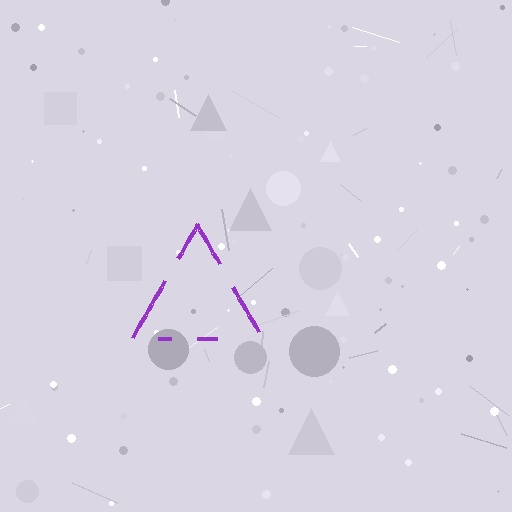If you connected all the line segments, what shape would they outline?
They would outline a triangle.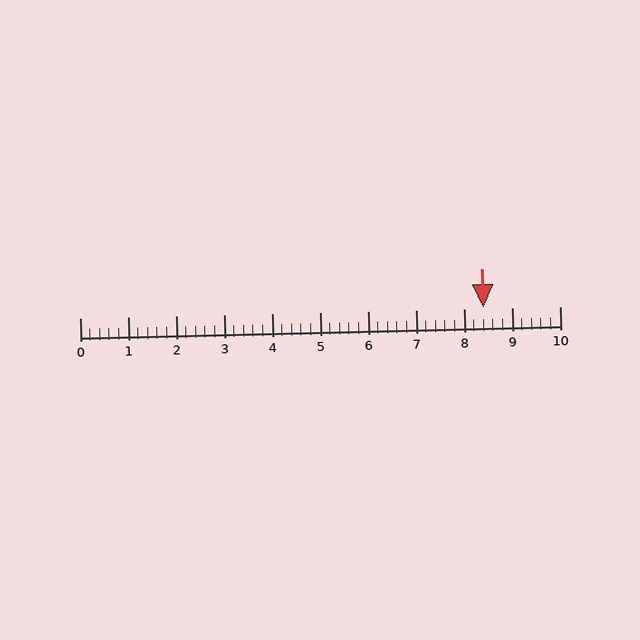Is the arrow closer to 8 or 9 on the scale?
The arrow is closer to 8.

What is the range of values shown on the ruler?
The ruler shows values from 0 to 10.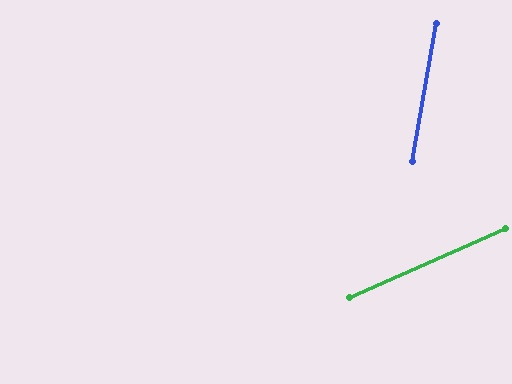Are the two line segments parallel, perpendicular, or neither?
Neither parallel nor perpendicular — they differ by about 56°.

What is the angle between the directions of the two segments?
Approximately 56 degrees.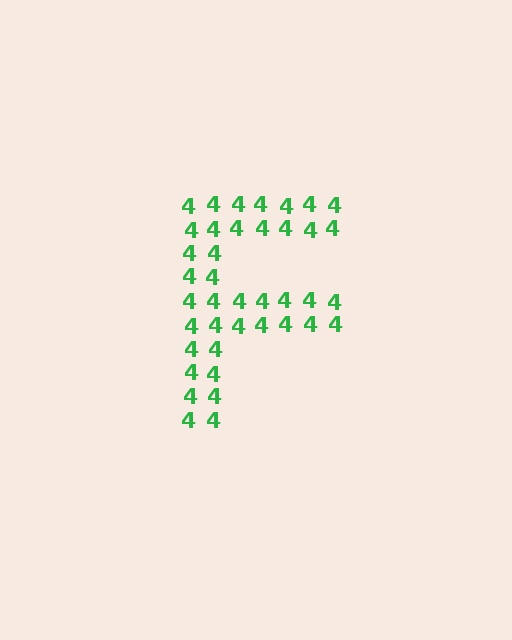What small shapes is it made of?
It is made of small digit 4's.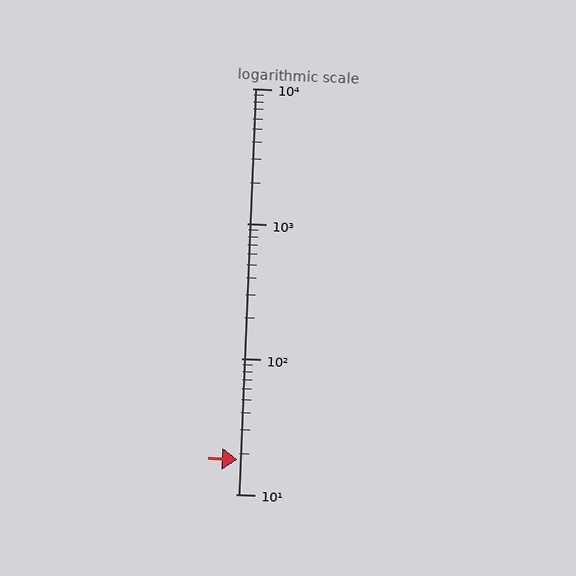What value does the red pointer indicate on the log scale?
The pointer indicates approximately 18.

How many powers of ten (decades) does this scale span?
The scale spans 3 decades, from 10 to 10000.